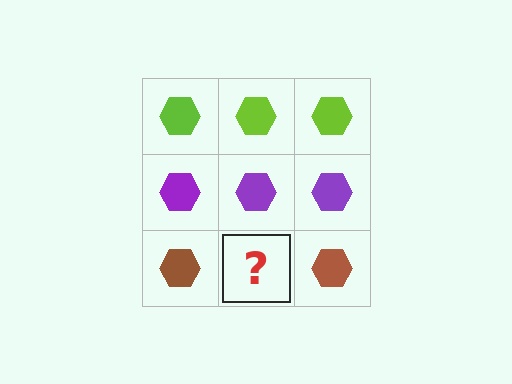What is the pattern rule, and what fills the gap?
The rule is that each row has a consistent color. The gap should be filled with a brown hexagon.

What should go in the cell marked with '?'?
The missing cell should contain a brown hexagon.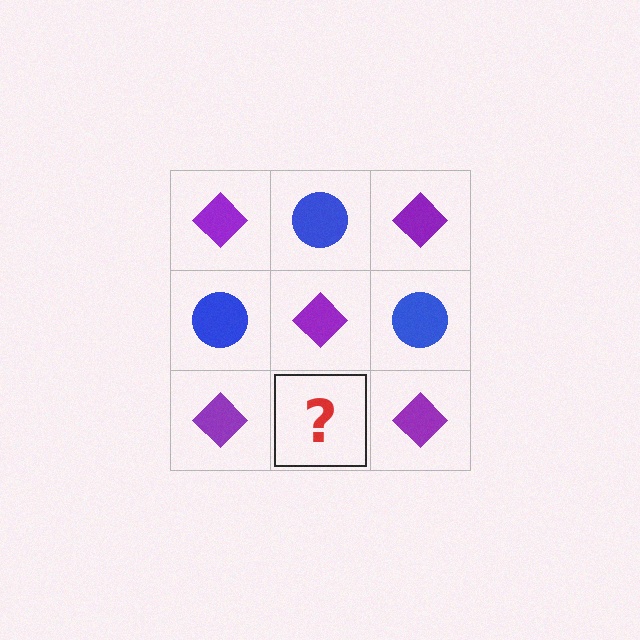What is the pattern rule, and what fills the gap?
The rule is that it alternates purple diamond and blue circle in a checkerboard pattern. The gap should be filled with a blue circle.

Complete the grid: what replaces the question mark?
The question mark should be replaced with a blue circle.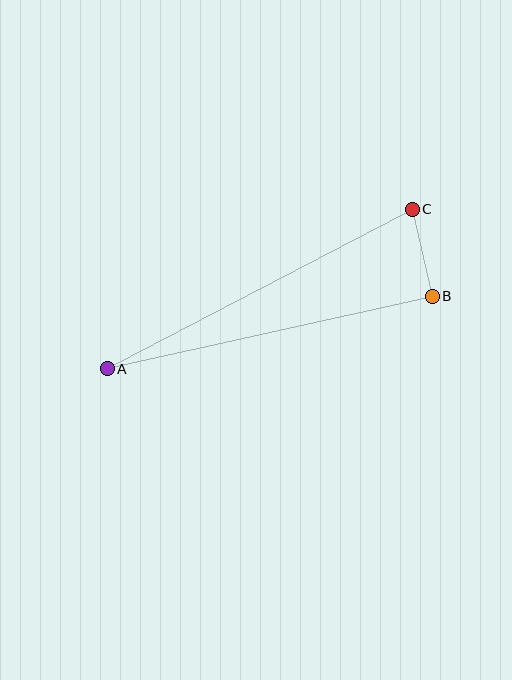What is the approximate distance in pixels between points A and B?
The distance between A and B is approximately 333 pixels.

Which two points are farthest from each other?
Points A and C are farthest from each other.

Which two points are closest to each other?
Points B and C are closest to each other.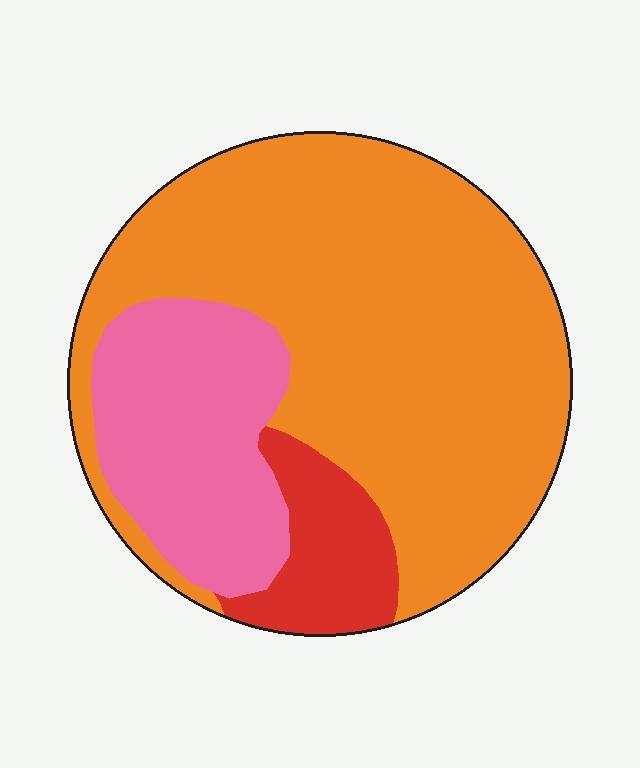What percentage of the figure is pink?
Pink covers 23% of the figure.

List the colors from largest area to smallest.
From largest to smallest: orange, pink, red.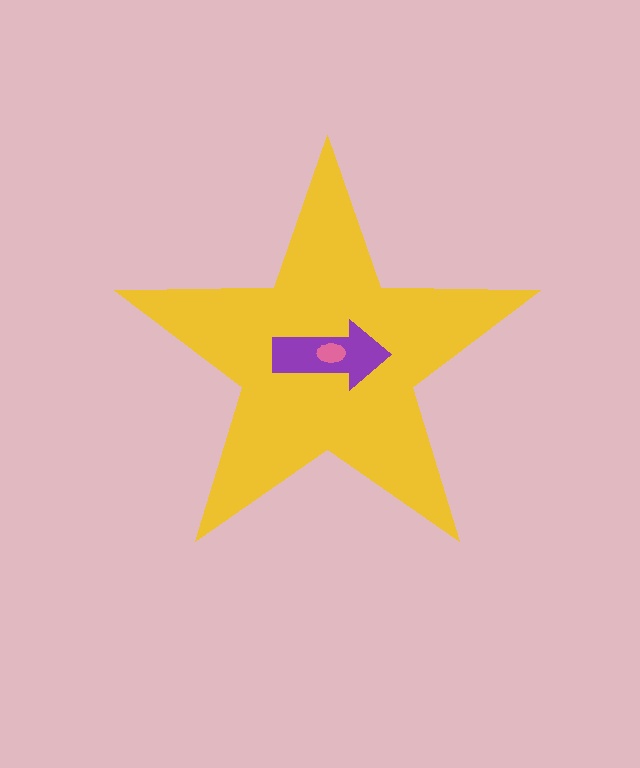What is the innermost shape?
The pink ellipse.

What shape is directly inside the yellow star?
The purple arrow.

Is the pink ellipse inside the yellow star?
Yes.